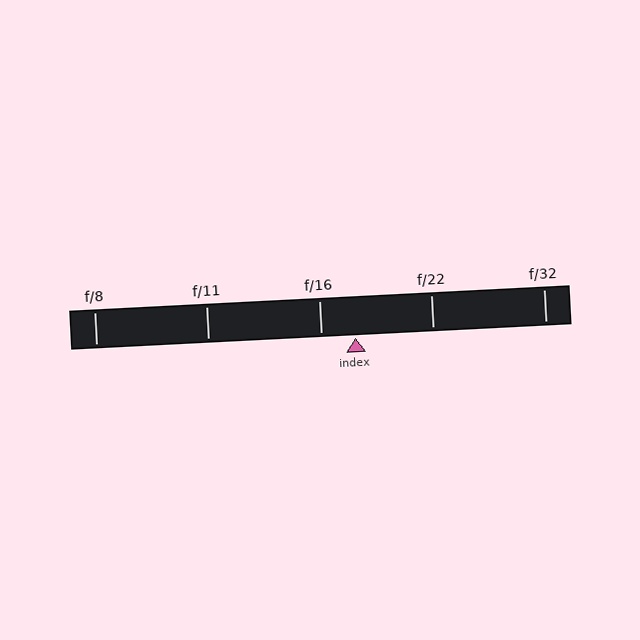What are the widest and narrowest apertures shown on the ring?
The widest aperture shown is f/8 and the narrowest is f/32.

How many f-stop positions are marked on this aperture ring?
There are 5 f-stop positions marked.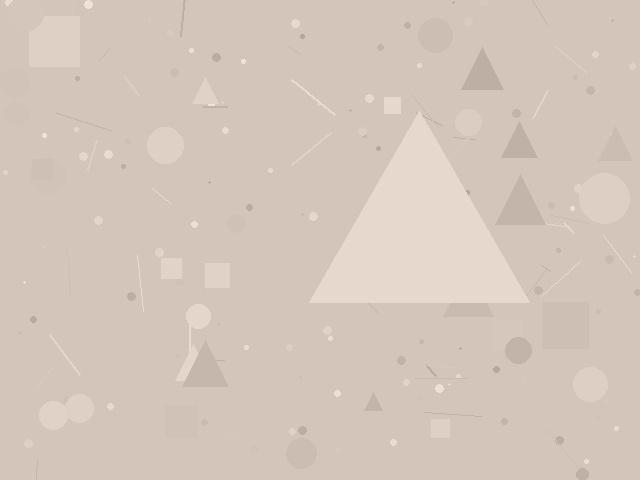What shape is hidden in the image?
A triangle is hidden in the image.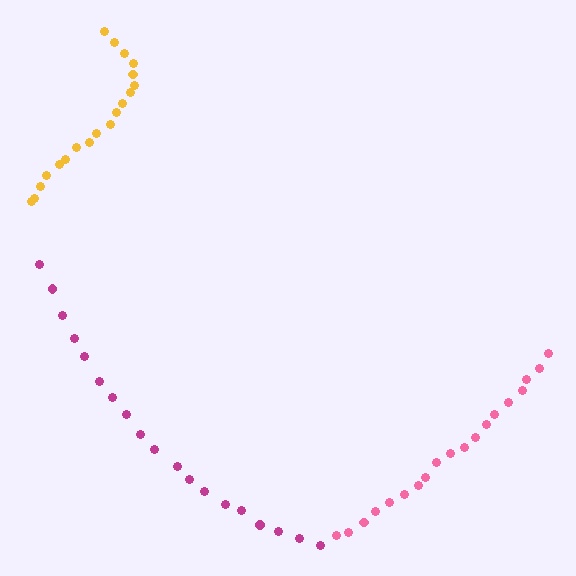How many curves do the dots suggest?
There are 3 distinct paths.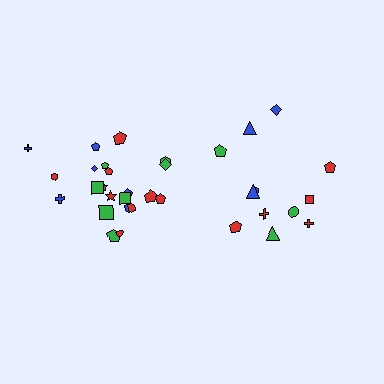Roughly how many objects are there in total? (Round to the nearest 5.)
Roughly 35 objects in total.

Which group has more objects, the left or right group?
The left group.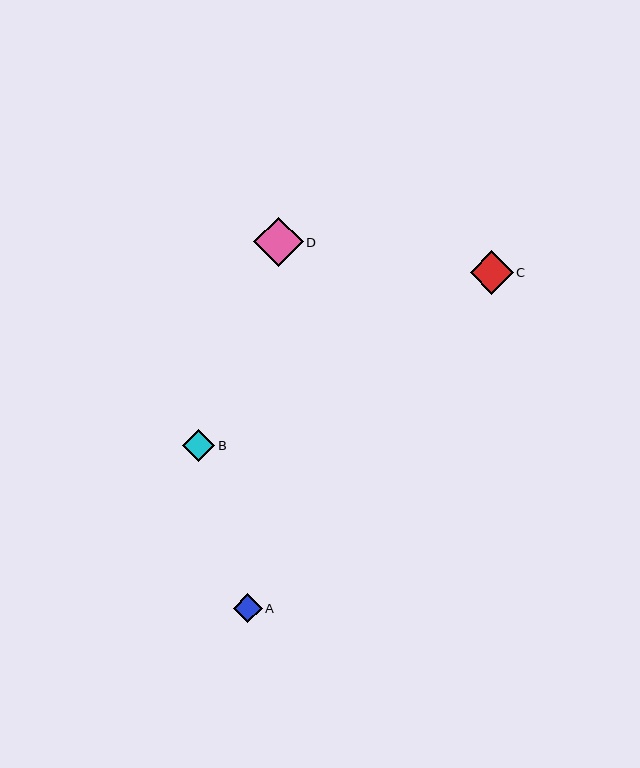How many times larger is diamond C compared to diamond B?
Diamond C is approximately 1.3 times the size of diamond B.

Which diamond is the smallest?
Diamond A is the smallest with a size of approximately 29 pixels.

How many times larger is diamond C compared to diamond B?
Diamond C is approximately 1.3 times the size of diamond B.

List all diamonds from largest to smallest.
From largest to smallest: D, C, B, A.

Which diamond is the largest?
Diamond D is the largest with a size of approximately 49 pixels.